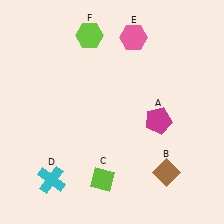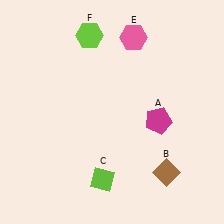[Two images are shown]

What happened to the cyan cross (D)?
The cyan cross (D) was removed in Image 2. It was in the bottom-left area of Image 1.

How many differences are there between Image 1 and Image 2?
There is 1 difference between the two images.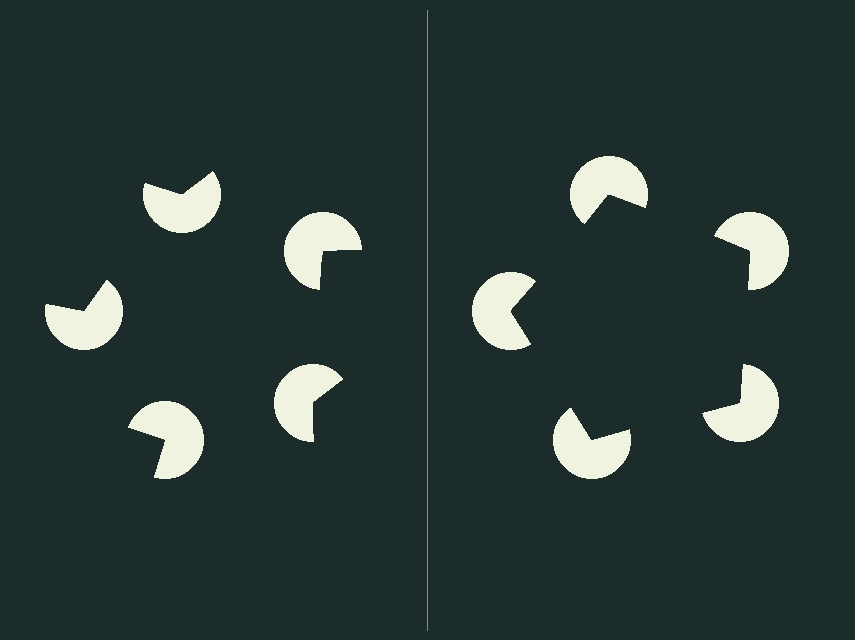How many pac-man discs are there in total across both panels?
10 — 5 on each side.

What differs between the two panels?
The pac-man discs are positioned identically on both sides; only the wedge orientations differ. On the right they align to a pentagon; on the left they are misaligned.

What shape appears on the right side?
An illusory pentagon.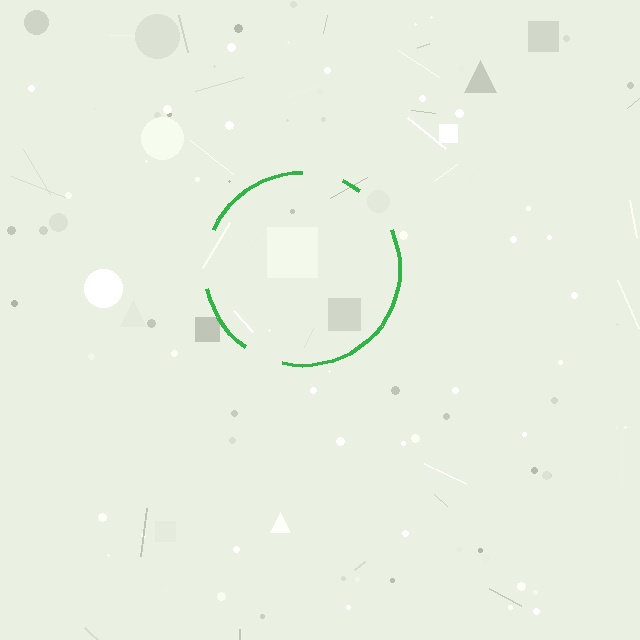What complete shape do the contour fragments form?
The contour fragments form a circle.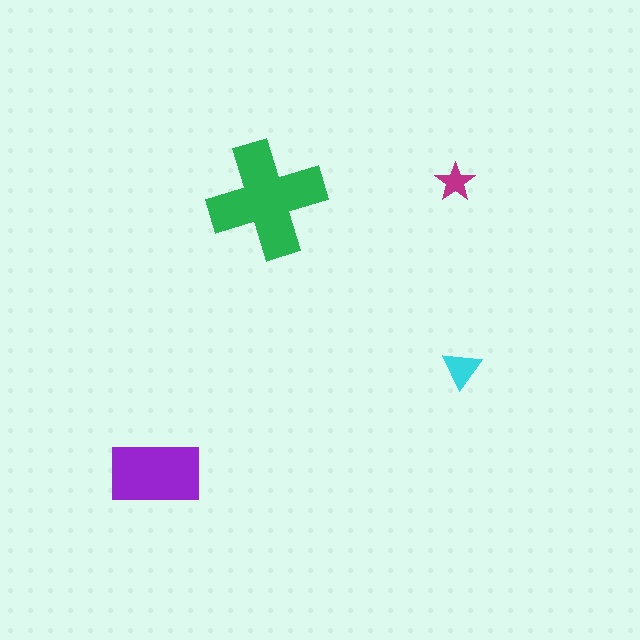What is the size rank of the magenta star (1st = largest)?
4th.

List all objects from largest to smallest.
The green cross, the purple rectangle, the cyan triangle, the magenta star.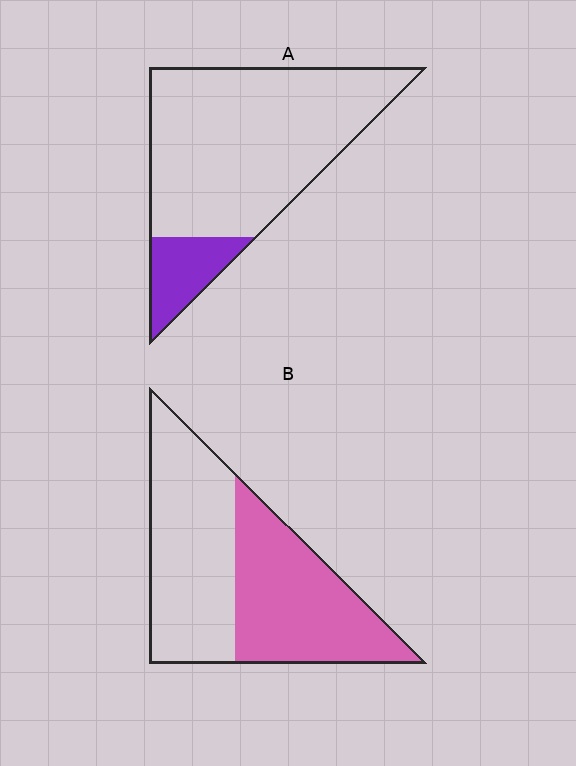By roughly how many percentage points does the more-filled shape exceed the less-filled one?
By roughly 35 percentage points (B over A).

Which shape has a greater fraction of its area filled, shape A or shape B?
Shape B.